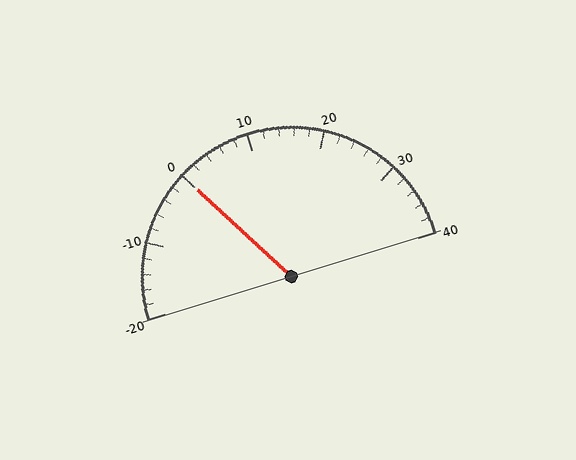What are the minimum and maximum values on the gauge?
The gauge ranges from -20 to 40.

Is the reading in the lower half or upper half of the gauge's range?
The reading is in the lower half of the range (-20 to 40).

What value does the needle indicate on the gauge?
The needle indicates approximately 0.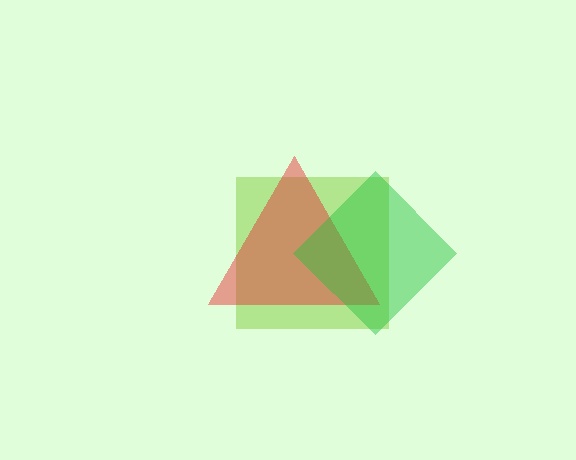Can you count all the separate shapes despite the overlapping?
Yes, there are 3 separate shapes.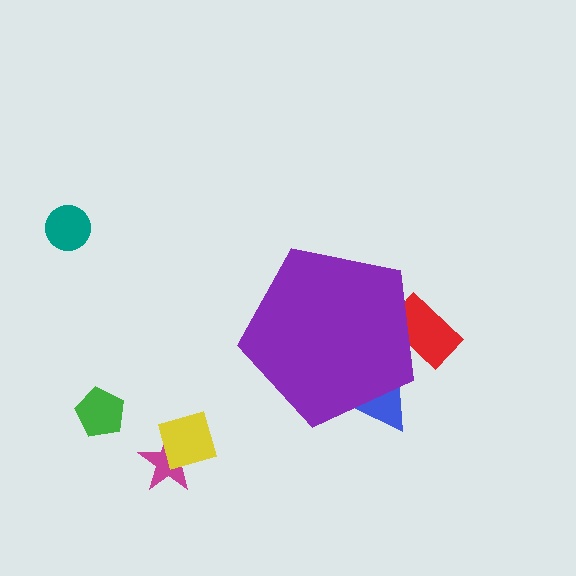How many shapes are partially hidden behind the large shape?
2 shapes are partially hidden.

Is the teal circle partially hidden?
No, the teal circle is fully visible.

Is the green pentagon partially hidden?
No, the green pentagon is fully visible.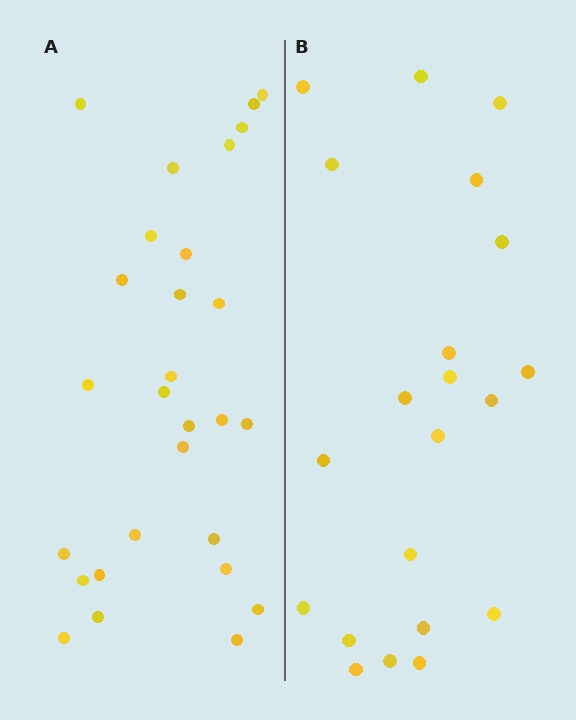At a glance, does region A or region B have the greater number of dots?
Region A (the left region) has more dots.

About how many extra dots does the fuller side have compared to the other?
Region A has roughly 8 or so more dots than region B.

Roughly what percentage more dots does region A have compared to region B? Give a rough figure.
About 35% more.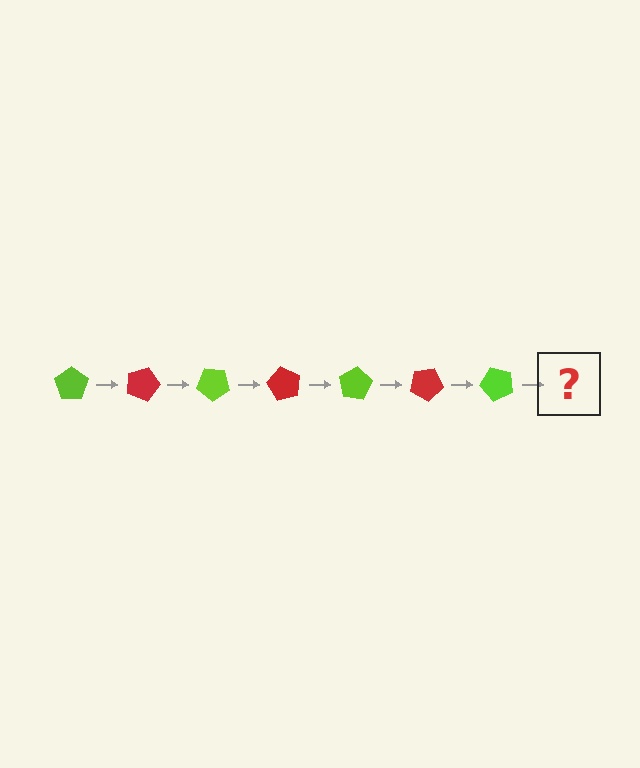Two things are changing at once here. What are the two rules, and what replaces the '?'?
The two rules are that it rotates 20 degrees each step and the color cycles through lime and red. The '?' should be a red pentagon, rotated 140 degrees from the start.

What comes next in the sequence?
The next element should be a red pentagon, rotated 140 degrees from the start.